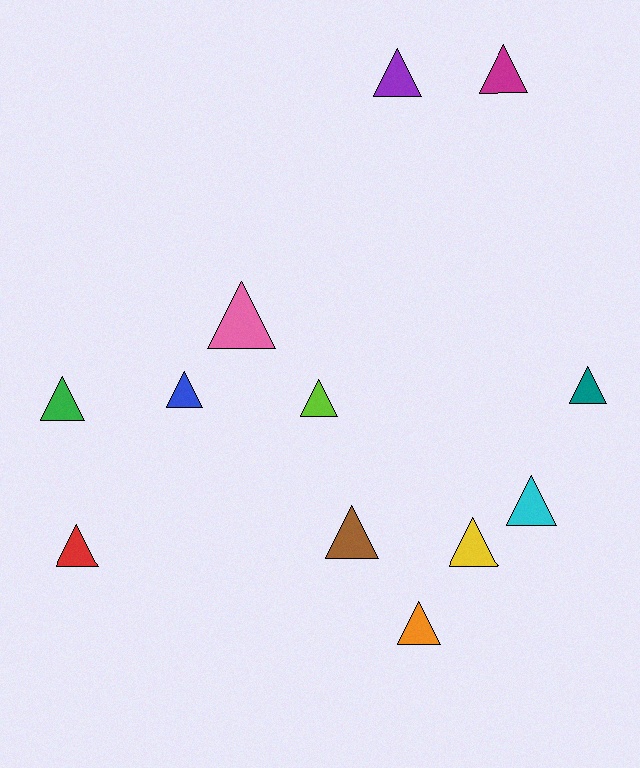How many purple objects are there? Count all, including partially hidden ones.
There is 1 purple object.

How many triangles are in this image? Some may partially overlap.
There are 12 triangles.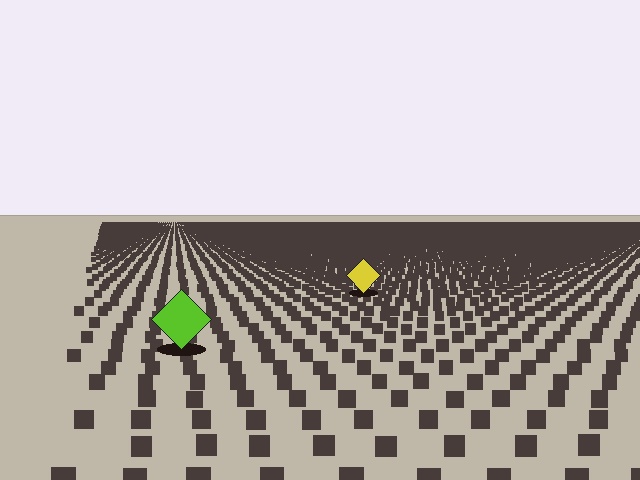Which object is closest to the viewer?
The lime diamond is closest. The texture marks near it are larger and more spread out.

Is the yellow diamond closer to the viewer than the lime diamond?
No. The lime diamond is closer — you can tell from the texture gradient: the ground texture is coarser near it.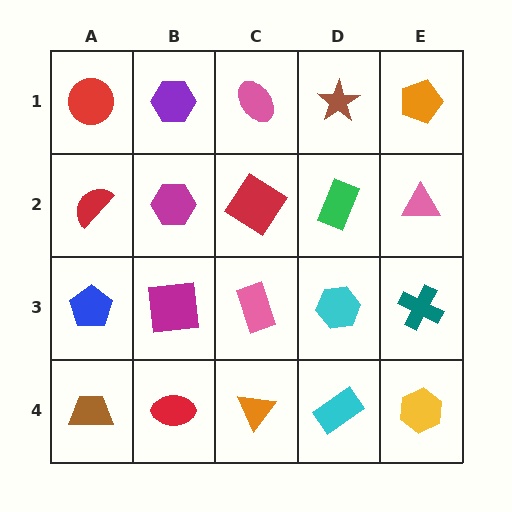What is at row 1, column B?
A purple hexagon.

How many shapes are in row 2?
5 shapes.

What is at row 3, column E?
A teal cross.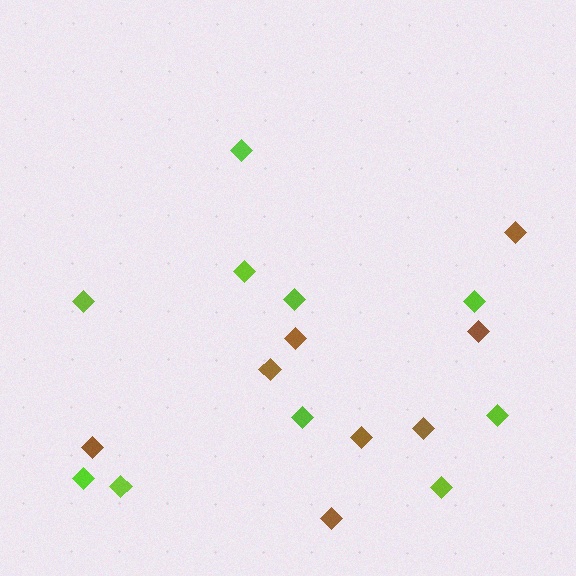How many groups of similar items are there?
There are 2 groups: one group of brown diamonds (8) and one group of lime diamonds (10).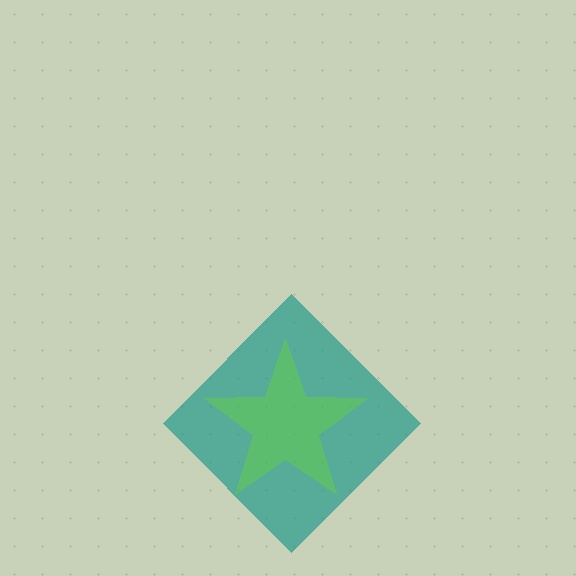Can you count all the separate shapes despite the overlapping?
Yes, there are 2 separate shapes.